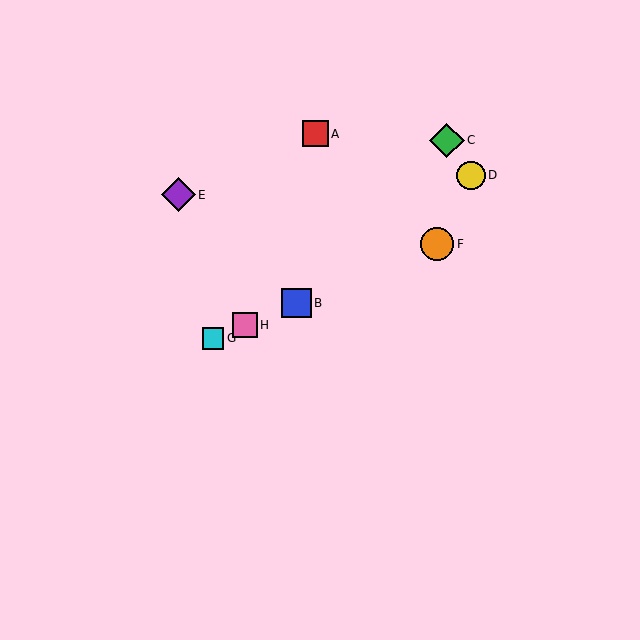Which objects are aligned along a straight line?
Objects B, F, G, H are aligned along a straight line.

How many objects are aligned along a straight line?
4 objects (B, F, G, H) are aligned along a straight line.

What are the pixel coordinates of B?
Object B is at (297, 303).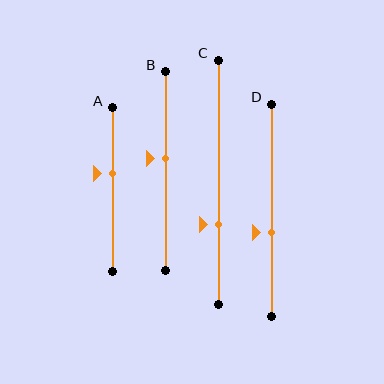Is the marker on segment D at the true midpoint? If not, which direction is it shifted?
No, the marker on segment D is shifted downward by about 11% of the segment length.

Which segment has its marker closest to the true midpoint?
Segment B has its marker closest to the true midpoint.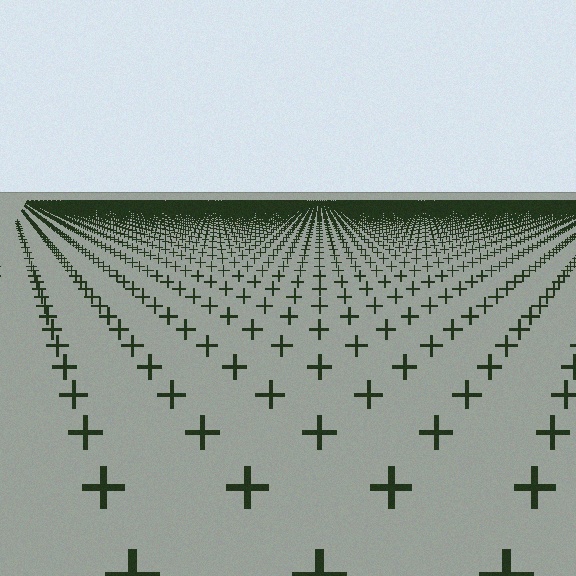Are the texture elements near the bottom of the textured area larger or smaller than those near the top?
Larger. Near the bottom, elements are closer to the viewer and appear at a bigger on-screen size.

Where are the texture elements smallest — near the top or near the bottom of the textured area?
Near the top.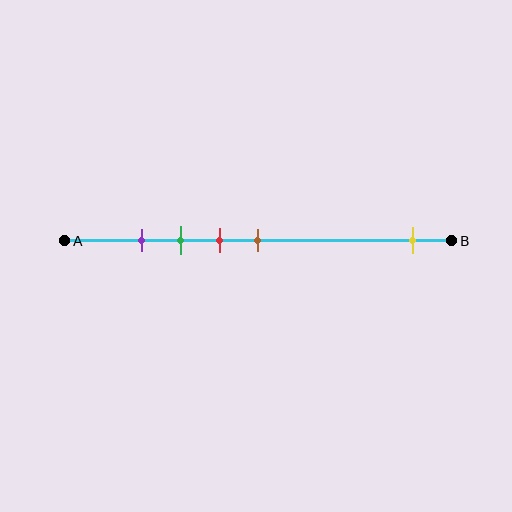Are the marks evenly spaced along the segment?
No, the marks are not evenly spaced.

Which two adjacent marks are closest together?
The purple and green marks are the closest adjacent pair.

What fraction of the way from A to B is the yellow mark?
The yellow mark is approximately 90% (0.9) of the way from A to B.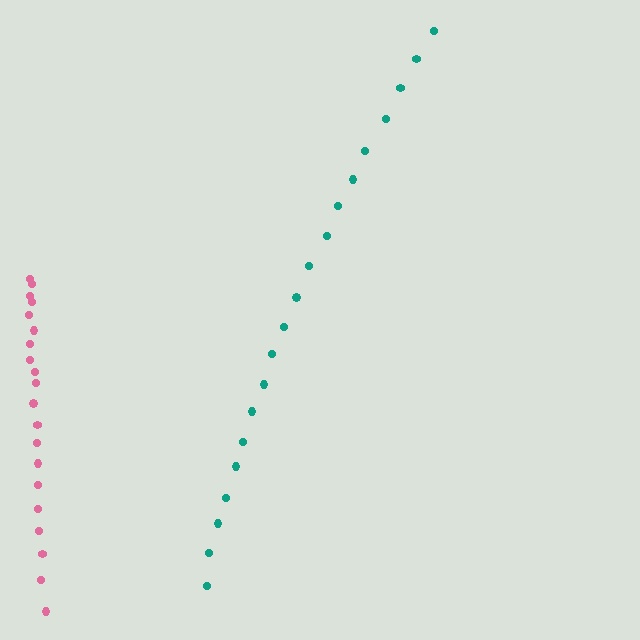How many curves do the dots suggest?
There are 2 distinct paths.